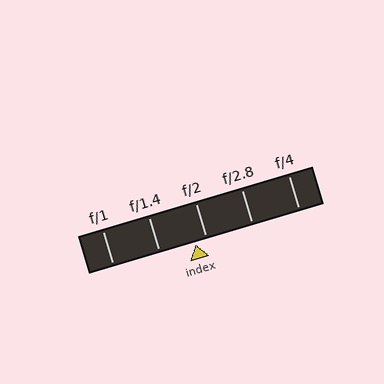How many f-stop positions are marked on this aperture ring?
There are 5 f-stop positions marked.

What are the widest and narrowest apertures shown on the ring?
The widest aperture shown is f/1 and the narrowest is f/4.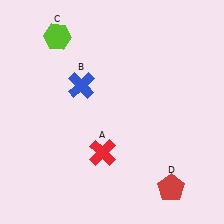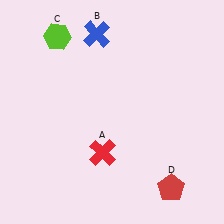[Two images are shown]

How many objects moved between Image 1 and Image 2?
1 object moved between the two images.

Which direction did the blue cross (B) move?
The blue cross (B) moved up.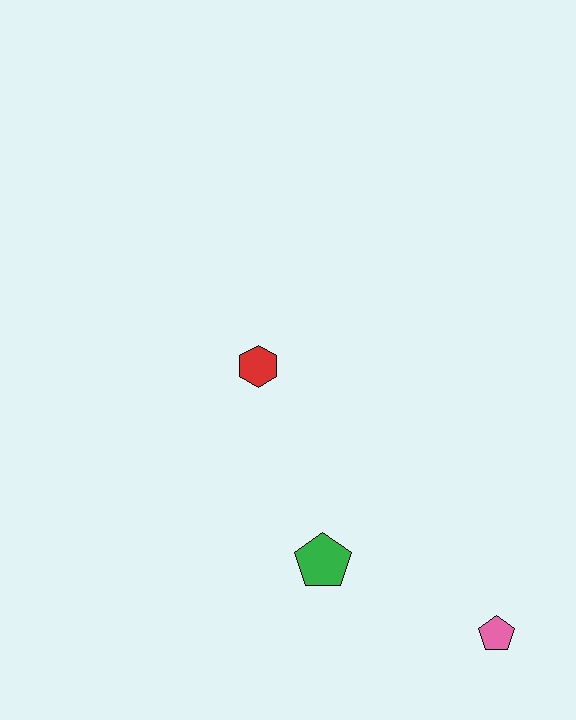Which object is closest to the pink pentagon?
The green pentagon is closest to the pink pentagon.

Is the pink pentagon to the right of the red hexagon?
Yes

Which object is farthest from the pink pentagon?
The red hexagon is farthest from the pink pentagon.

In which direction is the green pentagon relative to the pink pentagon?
The green pentagon is to the left of the pink pentagon.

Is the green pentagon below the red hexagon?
Yes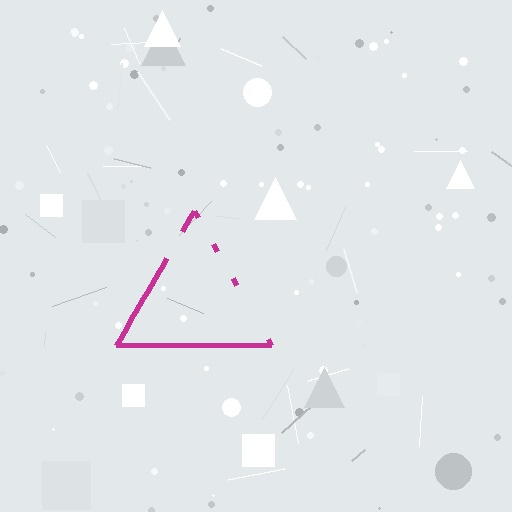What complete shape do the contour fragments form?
The contour fragments form a triangle.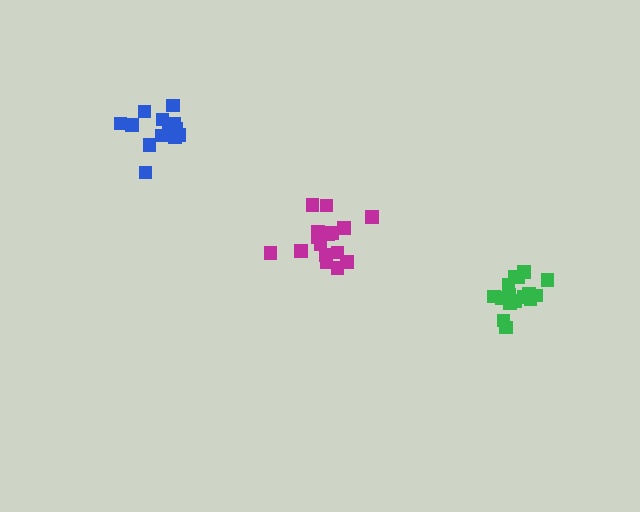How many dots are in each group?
Group 1: 13 dots, Group 2: 17 dots, Group 3: 16 dots (46 total).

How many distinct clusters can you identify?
There are 3 distinct clusters.